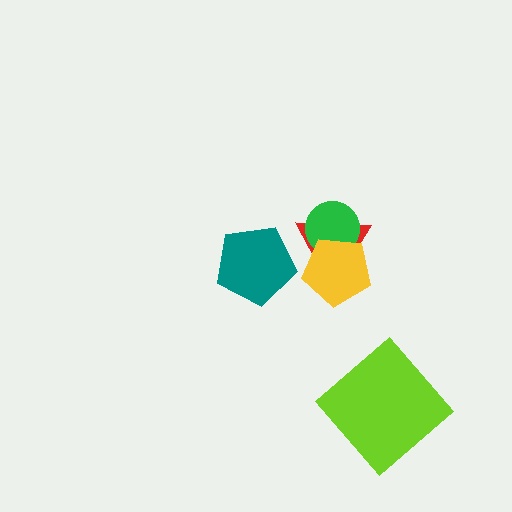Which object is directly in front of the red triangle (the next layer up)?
The green circle is directly in front of the red triangle.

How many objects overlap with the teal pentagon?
0 objects overlap with the teal pentagon.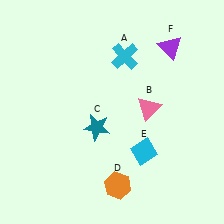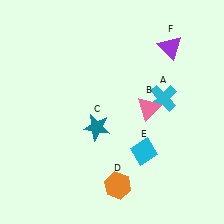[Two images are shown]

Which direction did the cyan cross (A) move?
The cyan cross (A) moved down.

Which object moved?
The cyan cross (A) moved down.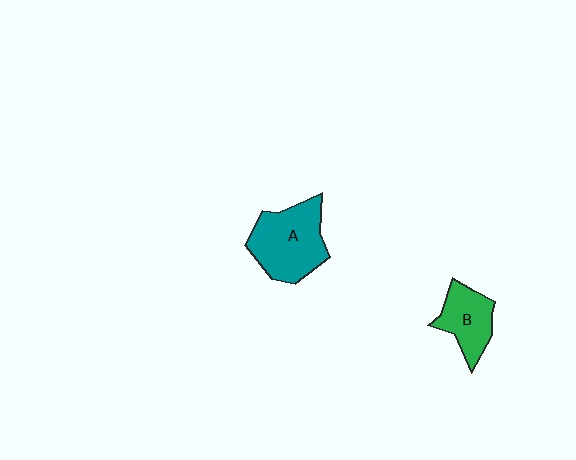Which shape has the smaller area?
Shape B (green).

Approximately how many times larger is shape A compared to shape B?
Approximately 1.6 times.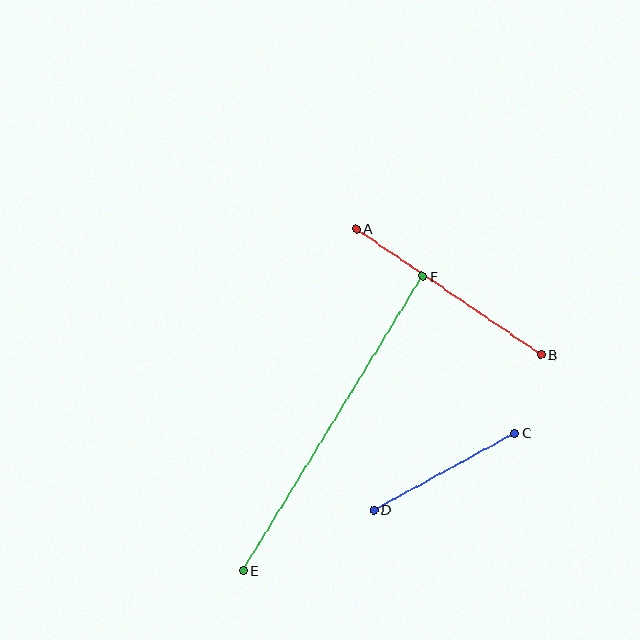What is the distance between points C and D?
The distance is approximately 161 pixels.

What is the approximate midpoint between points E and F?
The midpoint is at approximately (333, 423) pixels.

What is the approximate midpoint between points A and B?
The midpoint is at approximately (449, 292) pixels.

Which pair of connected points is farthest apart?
Points E and F are farthest apart.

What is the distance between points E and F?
The distance is approximately 345 pixels.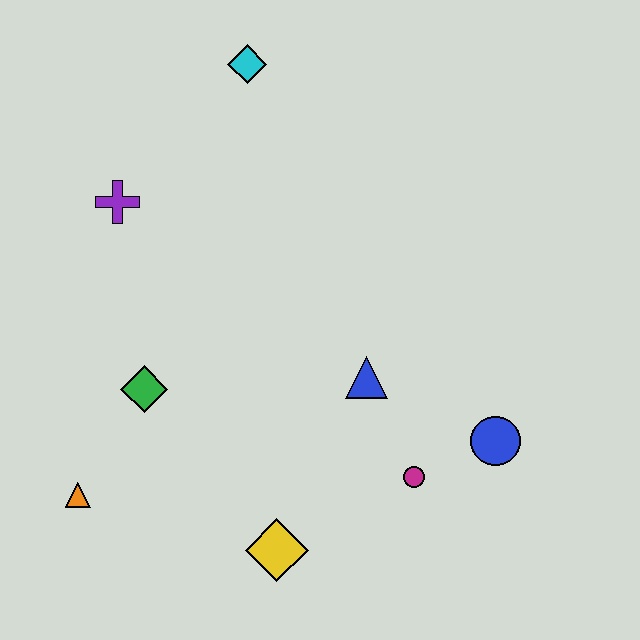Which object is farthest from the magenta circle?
The cyan diamond is farthest from the magenta circle.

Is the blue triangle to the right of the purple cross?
Yes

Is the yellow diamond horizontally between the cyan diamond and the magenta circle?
Yes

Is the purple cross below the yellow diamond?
No